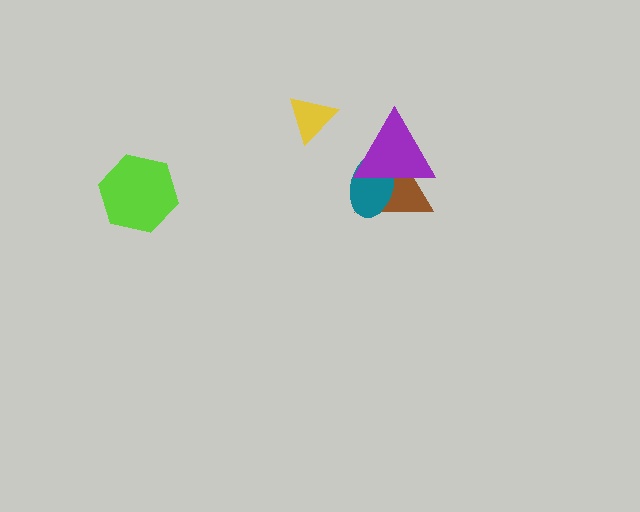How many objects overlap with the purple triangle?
2 objects overlap with the purple triangle.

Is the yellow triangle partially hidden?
No, no other shape covers it.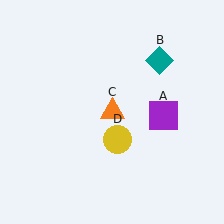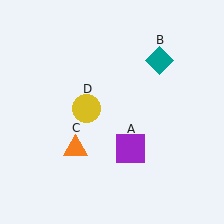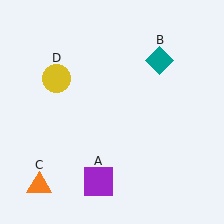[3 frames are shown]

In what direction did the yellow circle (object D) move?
The yellow circle (object D) moved up and to the left.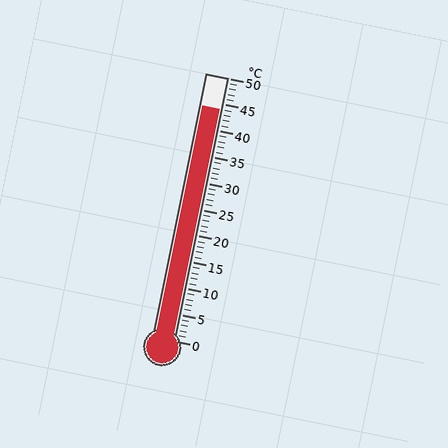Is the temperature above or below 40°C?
The temperature is above 40°C.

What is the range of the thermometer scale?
The thermometer scale ranges from 0°C to 50°C.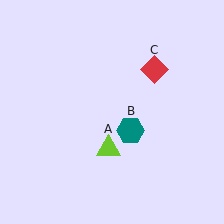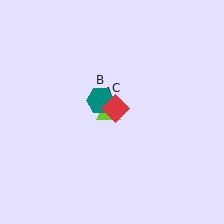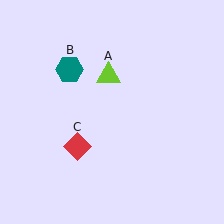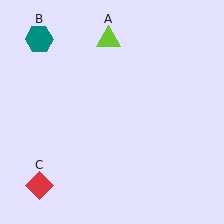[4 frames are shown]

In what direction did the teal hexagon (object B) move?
The teal hexagon (object B) moved up and to the left.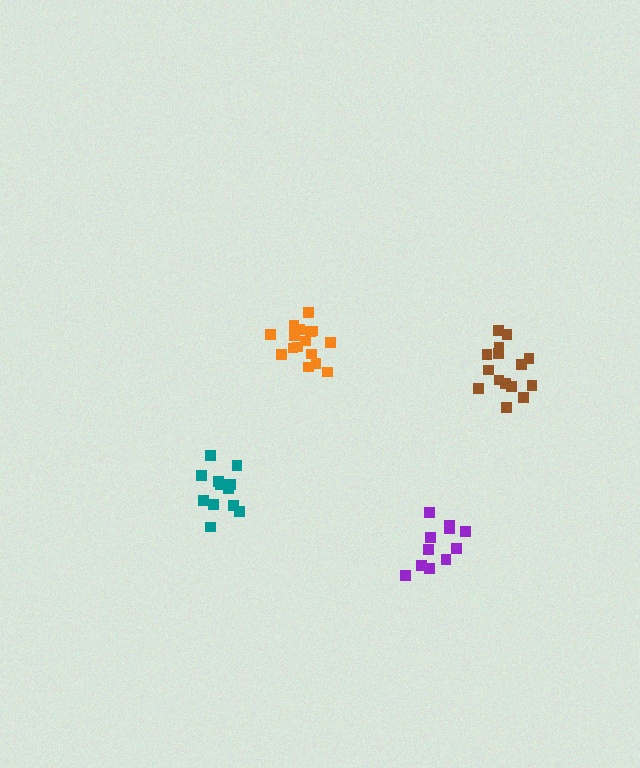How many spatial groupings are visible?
There are 4 spatial groupings.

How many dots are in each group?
Group 1: 11 dots, Group 2: 16 dots, Group 3: 12 dots, Group 4: 15 dots (54 total).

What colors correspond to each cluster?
The clusters are colored: purple, orange, teal, brown.